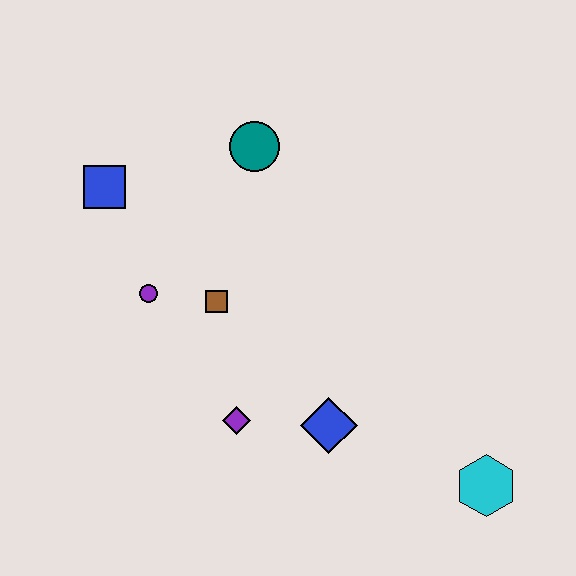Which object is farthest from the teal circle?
The cyan hexagon is farthest from the teal circle.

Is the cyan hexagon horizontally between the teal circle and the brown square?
No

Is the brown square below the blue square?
Yes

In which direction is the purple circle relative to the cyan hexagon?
The purple circle is to the left of the cyan hexagon.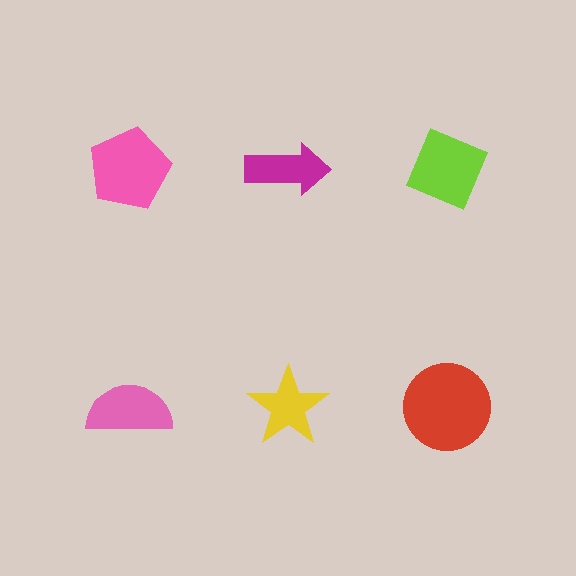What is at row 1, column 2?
A magenta arrow.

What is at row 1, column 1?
A pink pentagon.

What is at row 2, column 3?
A red circle.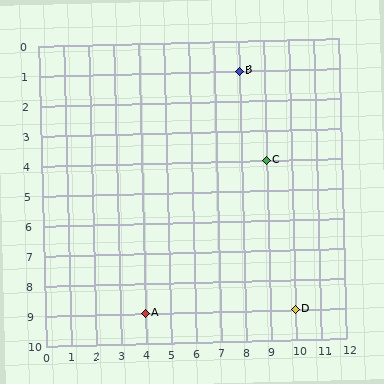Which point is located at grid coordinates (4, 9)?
Point A is at (4, 9).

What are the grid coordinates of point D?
Point D is at grid coordinates (10, 9).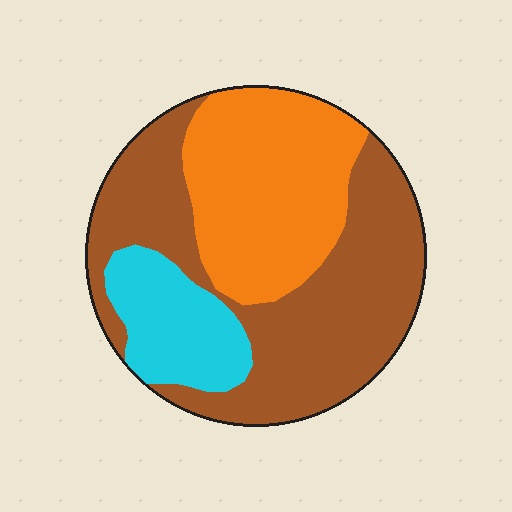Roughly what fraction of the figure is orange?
Orange takes up about one third (1/3) of the figure.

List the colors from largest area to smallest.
From largest to smallest: brown, orange, cyan.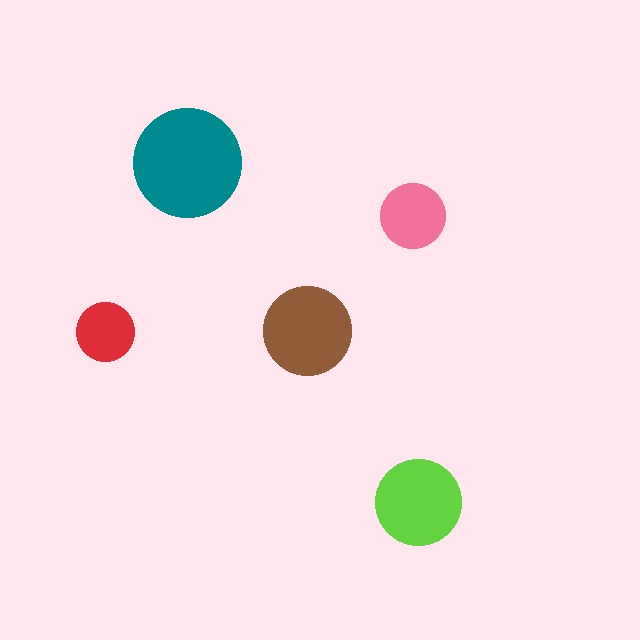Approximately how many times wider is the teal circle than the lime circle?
About 1.5 times wider.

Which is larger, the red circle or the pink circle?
The pink one.